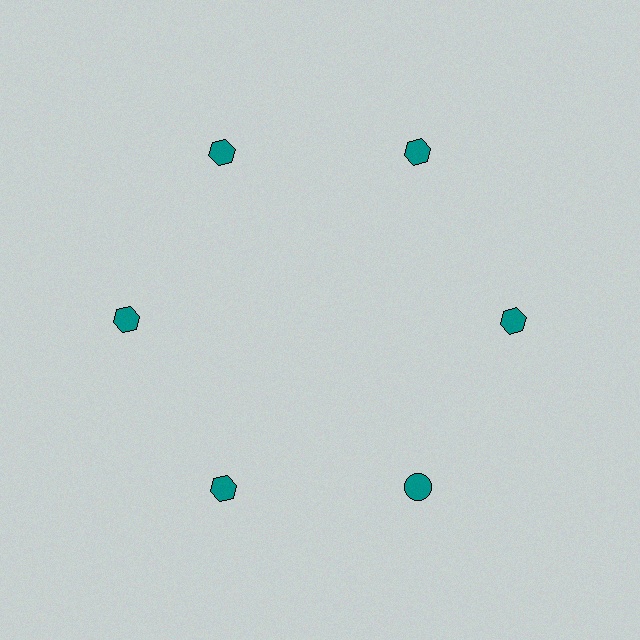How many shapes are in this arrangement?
There are 6 shapes arranged in a ring pattern.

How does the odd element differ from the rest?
It has a different shape: circle instead of hexagon.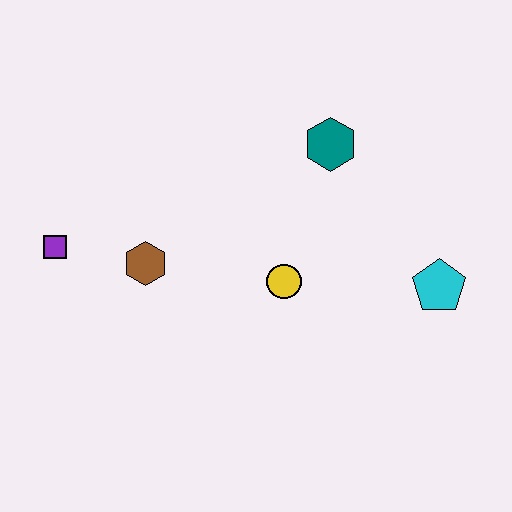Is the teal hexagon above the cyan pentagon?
Yes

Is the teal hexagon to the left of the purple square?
No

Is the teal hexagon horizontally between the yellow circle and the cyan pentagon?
Yes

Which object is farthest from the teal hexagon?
The purple square is farthest from the teal hexagon.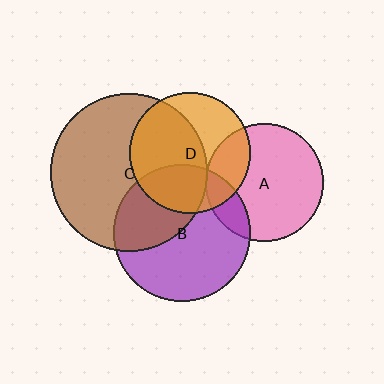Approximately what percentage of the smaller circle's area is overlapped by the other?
Approximately 15%.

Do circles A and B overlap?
Yes.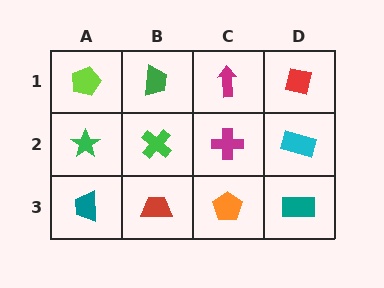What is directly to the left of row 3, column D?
An orange pentagon.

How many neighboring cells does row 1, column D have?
2.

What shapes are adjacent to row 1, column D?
A cyan rectangle (row 2, column D), a magenta arrow (row 1, column C).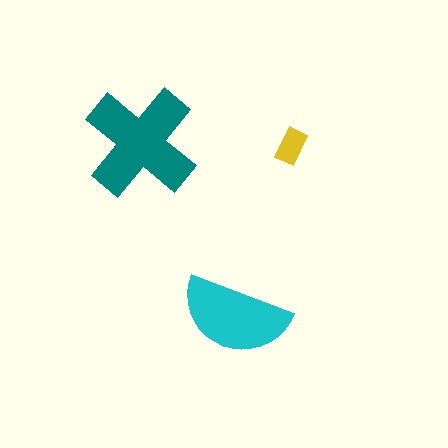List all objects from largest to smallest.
The teal cross, the cyan semicircle, the yellow rectangle.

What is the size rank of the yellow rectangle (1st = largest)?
3rd.